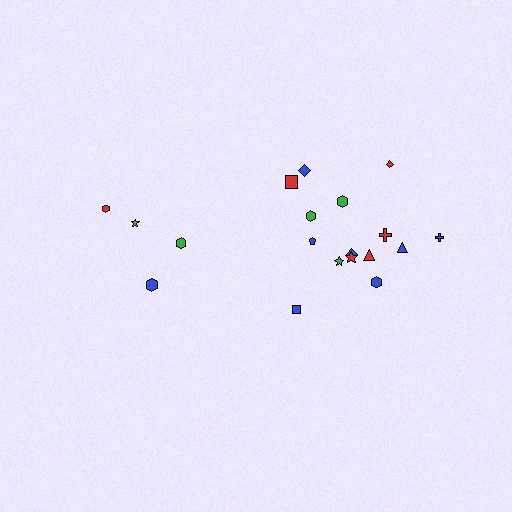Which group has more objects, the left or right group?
The right group.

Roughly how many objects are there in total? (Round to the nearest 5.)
Roughly 20 objects in total.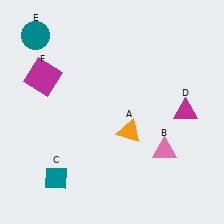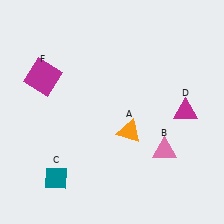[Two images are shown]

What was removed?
The teal circle (E) was removed in Image 2.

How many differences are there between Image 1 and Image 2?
There is 1 difference between the two images.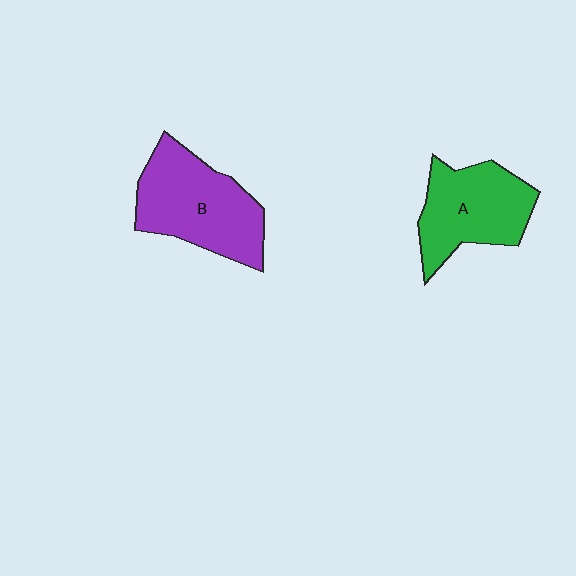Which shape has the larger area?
Shape B (purple).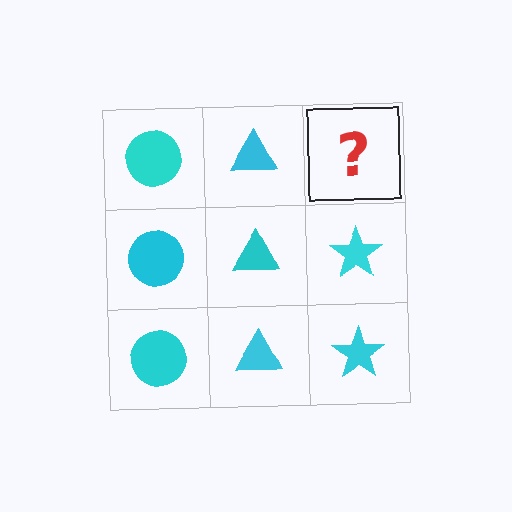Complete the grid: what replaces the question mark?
The question mark should be replaced with a cyan star.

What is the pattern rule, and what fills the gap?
The rule is that each column has a consistent shape. The gap should be filled with a cyan star.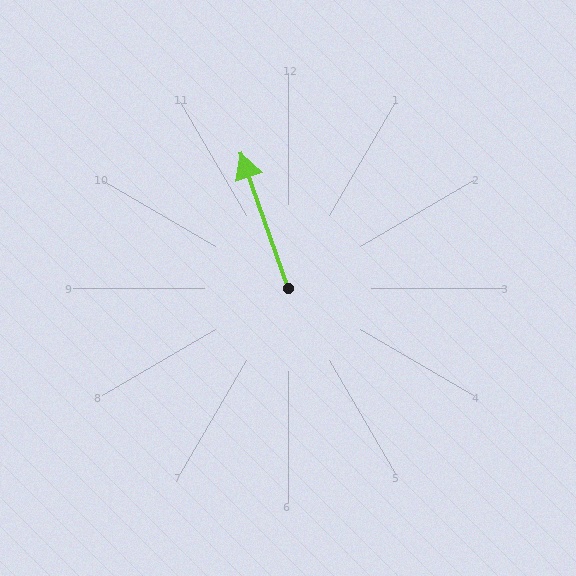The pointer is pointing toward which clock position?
Roughly 11 o'clock.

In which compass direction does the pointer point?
North.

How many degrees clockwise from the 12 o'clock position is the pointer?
Approximately 341 degrees.